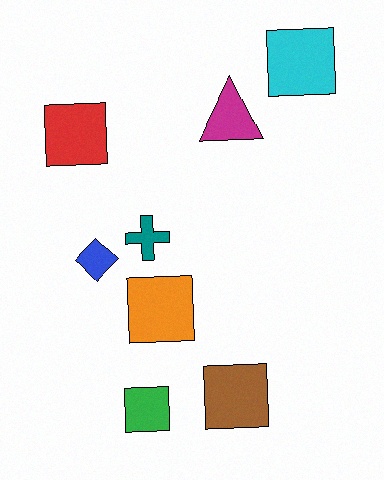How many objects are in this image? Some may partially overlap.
There are 8 objects.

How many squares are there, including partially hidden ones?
There are 5 squares.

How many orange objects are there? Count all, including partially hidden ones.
There is 1 orange object.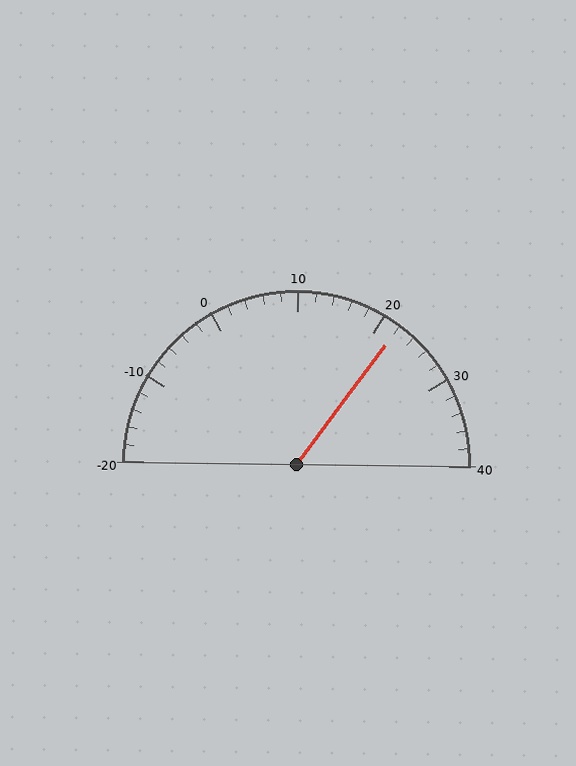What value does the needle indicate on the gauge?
The needle indicates approximately 22.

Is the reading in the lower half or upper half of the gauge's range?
The reading is in the upper half of the range (-20 to 40).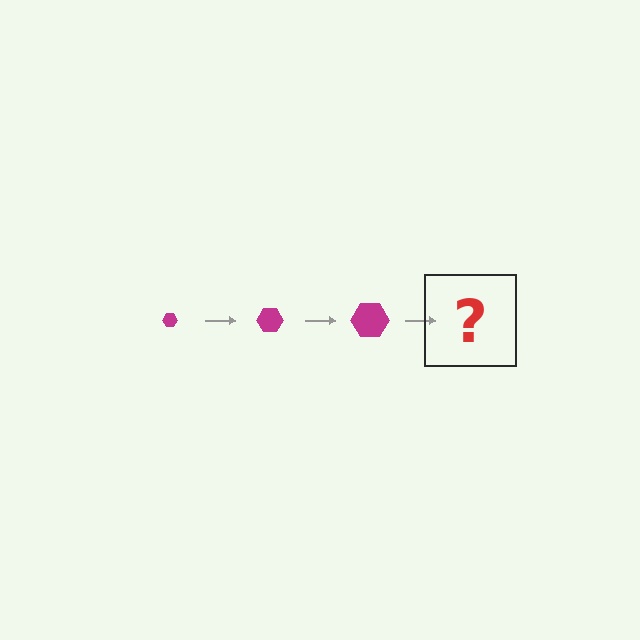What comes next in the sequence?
The next element should be a magenta hexagon, larger than the previous one.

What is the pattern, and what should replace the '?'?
The pattern is that the hexagon gets progressively larger each step. The '?' should be a magenta hexagon, larger than the previous one.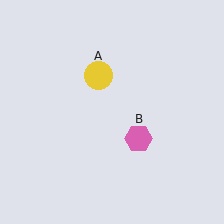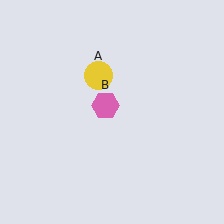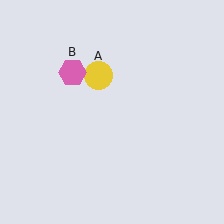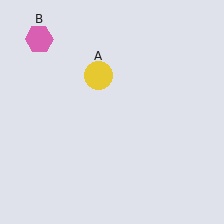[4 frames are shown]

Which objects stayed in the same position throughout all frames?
Yellow circle (object A) remained stationary.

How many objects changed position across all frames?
1 object changed position: pink hexagon (object B).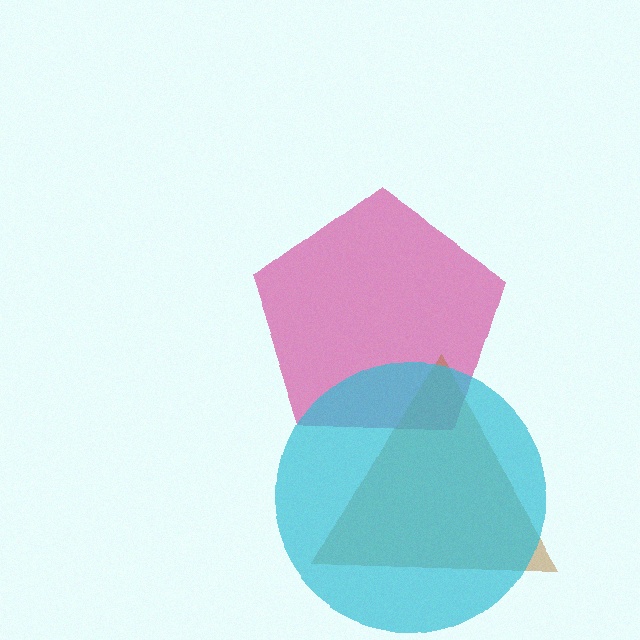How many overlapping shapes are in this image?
There are 3 overlapping shapes in the image.